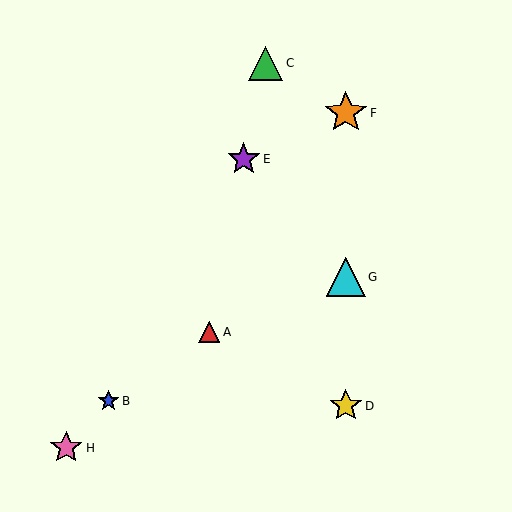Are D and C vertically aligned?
No, D is at x≈346 and C is at x≈266.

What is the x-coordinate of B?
Object B is at x≈108.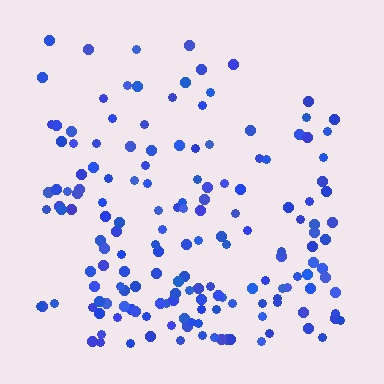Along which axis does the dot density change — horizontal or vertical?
Vertical.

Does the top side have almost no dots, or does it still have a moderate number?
Still a moderate number, just noticeably fewer than the bottom.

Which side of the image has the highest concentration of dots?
The bottom.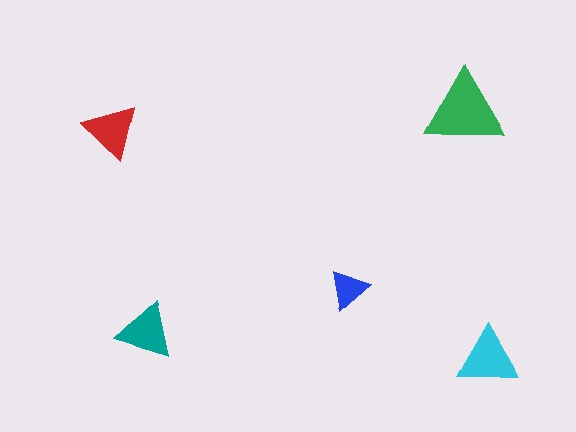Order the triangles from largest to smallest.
the green one, the cyan one, the teal one, the red one, the blue one.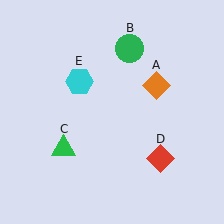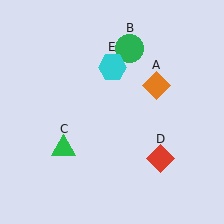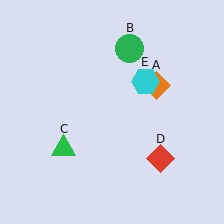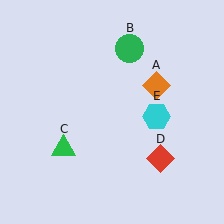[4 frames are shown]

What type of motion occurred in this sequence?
The cyan hexagon (object E) rotated clockwise around the center of the scene.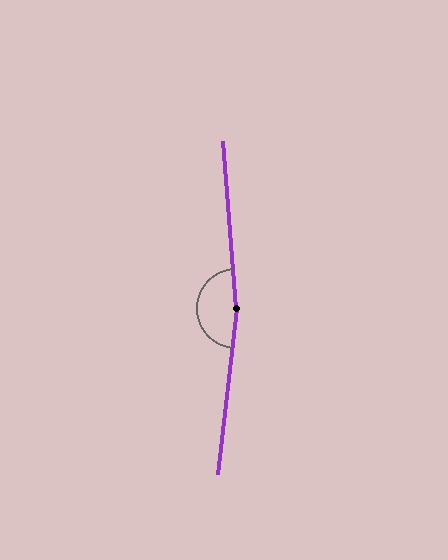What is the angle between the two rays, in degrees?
Approximately 169 degrees.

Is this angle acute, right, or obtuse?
It is obtuse.